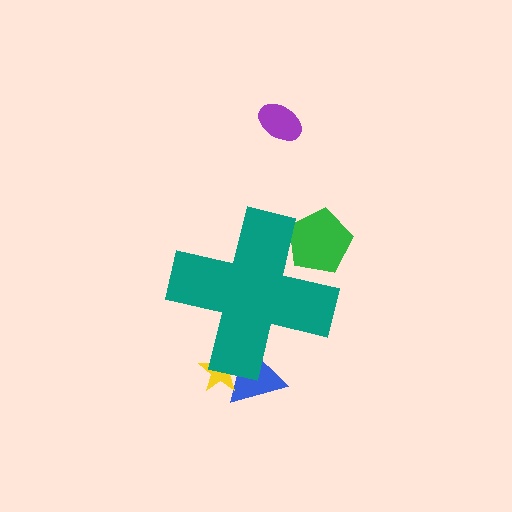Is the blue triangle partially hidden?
Yes, the blue triangle is partially hidden behind the teal cross.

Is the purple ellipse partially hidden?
No, the purple ellipse is fully visible.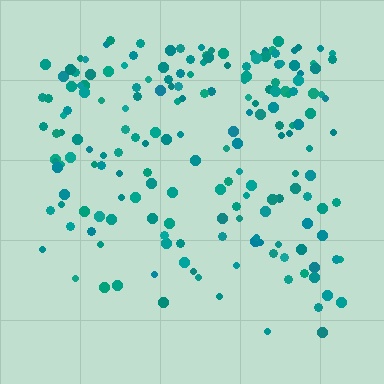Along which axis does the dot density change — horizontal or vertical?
Vertical.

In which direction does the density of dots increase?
From bottom to top, with the top side densest.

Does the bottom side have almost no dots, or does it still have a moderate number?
Still a moderate number, just noticeably fewer than the top.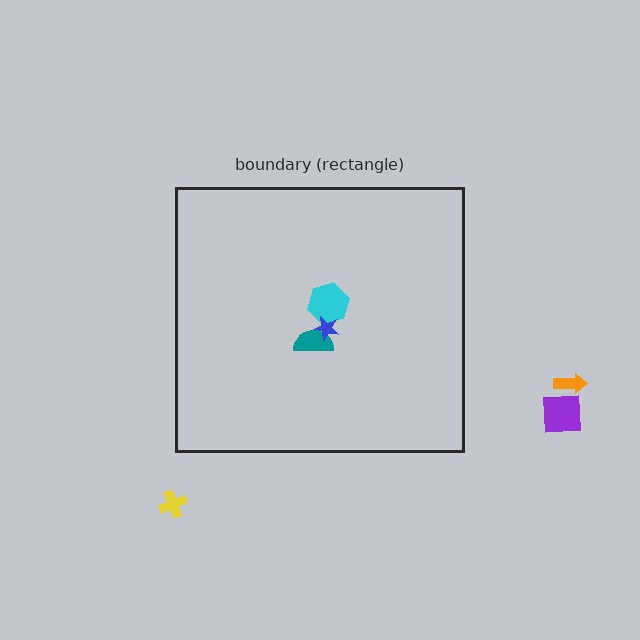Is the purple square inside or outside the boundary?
Outside.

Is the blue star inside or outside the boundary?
Inside.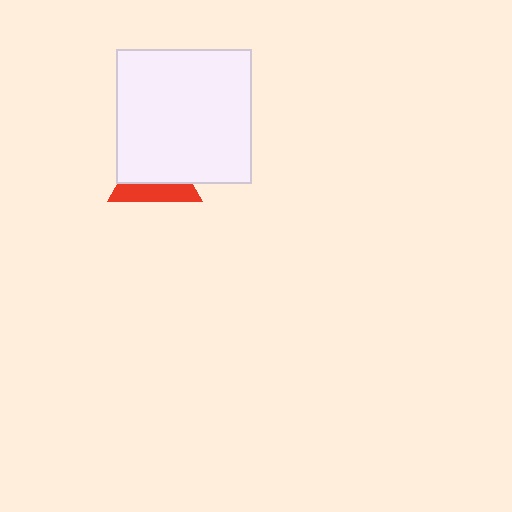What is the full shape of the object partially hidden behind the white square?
The partially hidden object is a red triangle.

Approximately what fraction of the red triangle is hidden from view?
Roughly 61% of the red triangle is hidden behind the white square.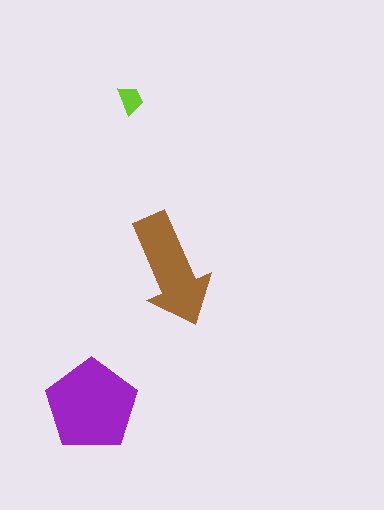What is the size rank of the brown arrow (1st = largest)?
2nd.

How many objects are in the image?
There are 3 objects in the image.